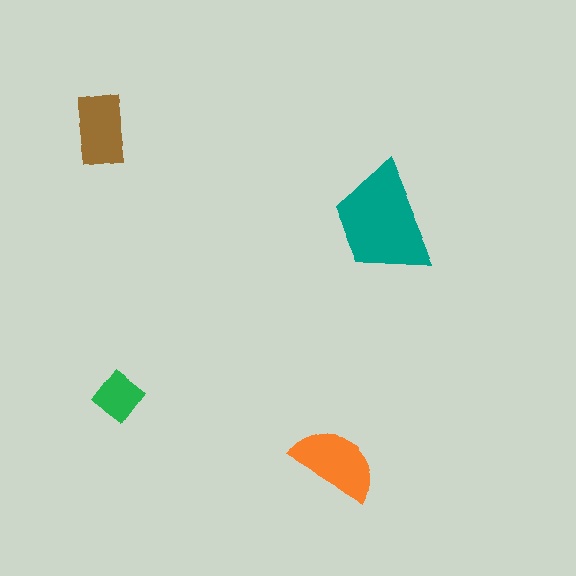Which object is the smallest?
The green diamond.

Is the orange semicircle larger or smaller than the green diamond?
Larger.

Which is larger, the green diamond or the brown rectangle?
The brown rectangle.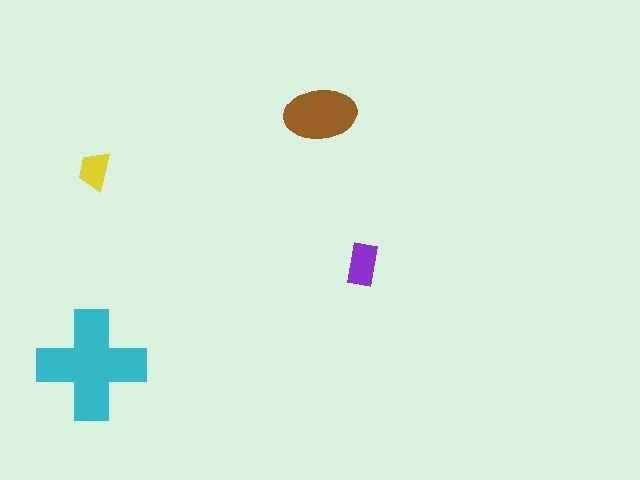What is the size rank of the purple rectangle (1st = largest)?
3rd.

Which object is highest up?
The brown ellipse is topmost.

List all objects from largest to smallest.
The cyan cross, the brown ellipse, the purple rectangle, the yellow trapezoid.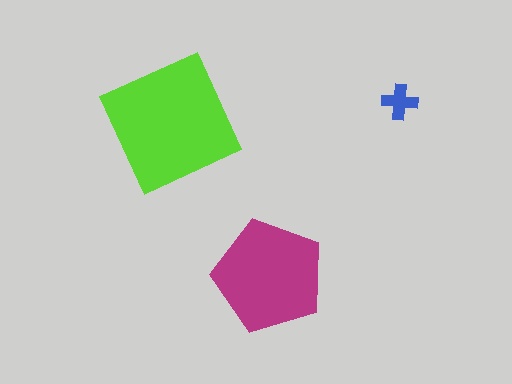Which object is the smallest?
The blue cross.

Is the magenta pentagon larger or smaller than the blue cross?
Larger.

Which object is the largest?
The lime square.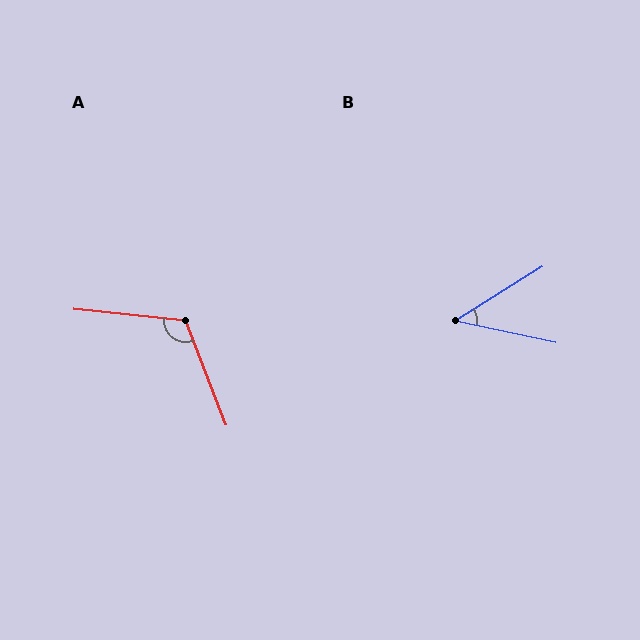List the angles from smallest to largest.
B (44°), A (117°).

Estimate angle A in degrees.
Approximately 117 degrees.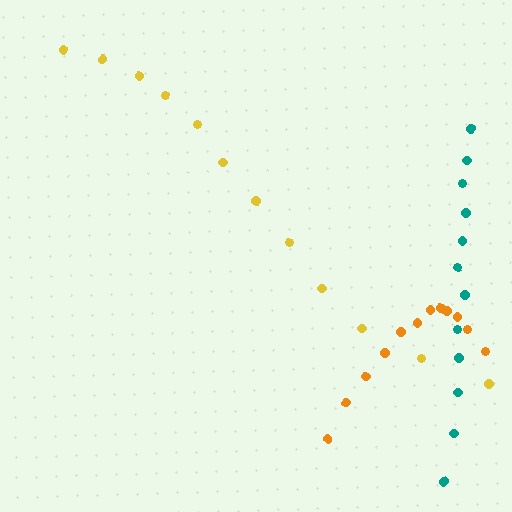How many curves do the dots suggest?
There are 3 distinct paths.